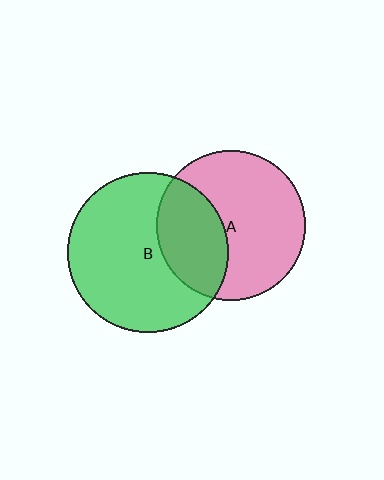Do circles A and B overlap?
Yes.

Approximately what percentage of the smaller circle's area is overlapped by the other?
Approximately 35%.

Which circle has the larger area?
Circle B (green).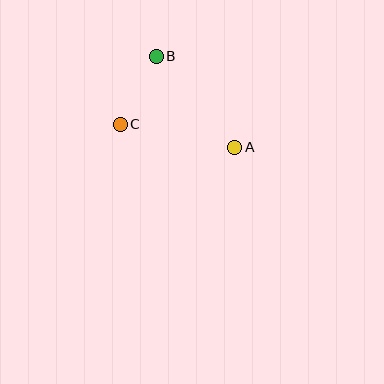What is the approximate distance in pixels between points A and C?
The distance between A and C is approximately 117 pixels.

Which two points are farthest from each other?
Points A and B are farthest from each other.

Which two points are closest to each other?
Points B and C are closest to each other.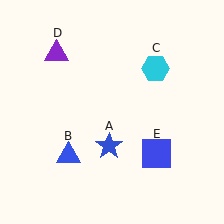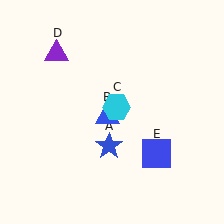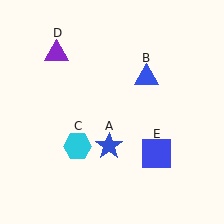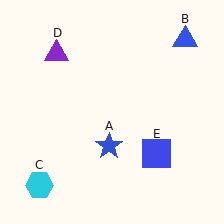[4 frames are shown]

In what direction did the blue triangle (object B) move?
The blue triangle (object B) moved up and to the right.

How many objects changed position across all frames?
2 objects changed position: blue triangle (object B), cyan hexagon (object C).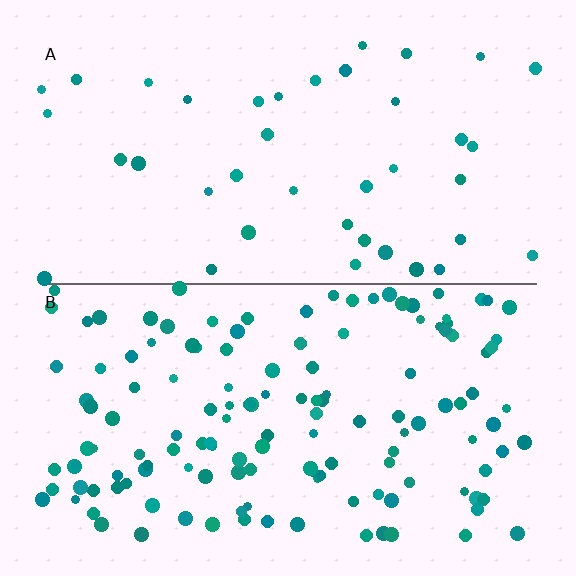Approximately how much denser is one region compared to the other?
Approximately 3.5× — region B over region A.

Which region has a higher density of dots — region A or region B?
B (the bottom).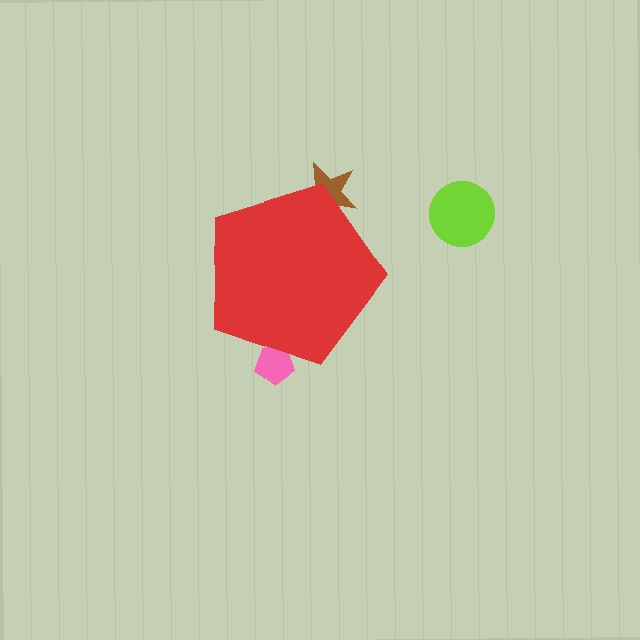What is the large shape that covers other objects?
A red pentagon.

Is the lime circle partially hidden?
No, the lime circle is fully visible.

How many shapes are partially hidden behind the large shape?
2 shapes are partially hidden.